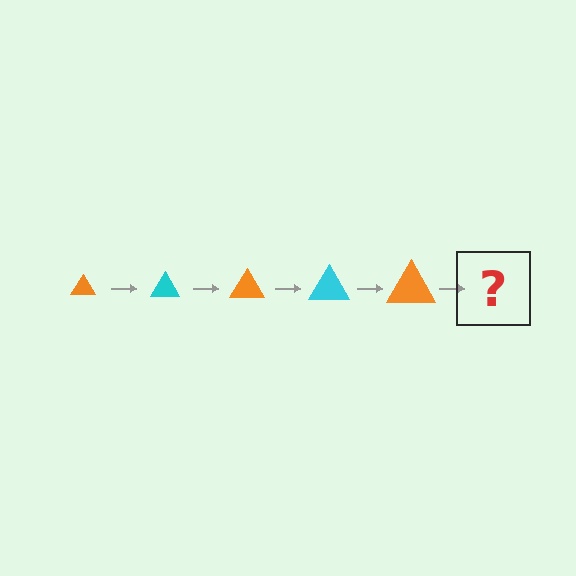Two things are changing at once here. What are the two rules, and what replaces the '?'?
The two rules are that the triangle grows larger each step and the color cycles through orange and cyan. The '?' should be a cyan triangle, larger than the previous one.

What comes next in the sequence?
The next element should be a cyan triangle, larger than the previous one.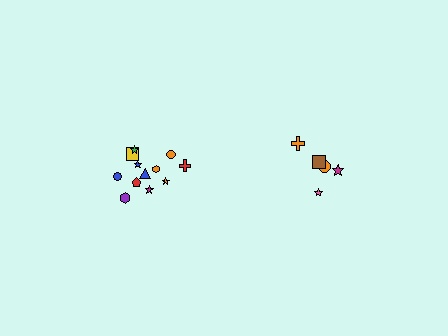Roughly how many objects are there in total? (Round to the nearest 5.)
Roughly 15 objects in total.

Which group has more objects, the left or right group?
The left group.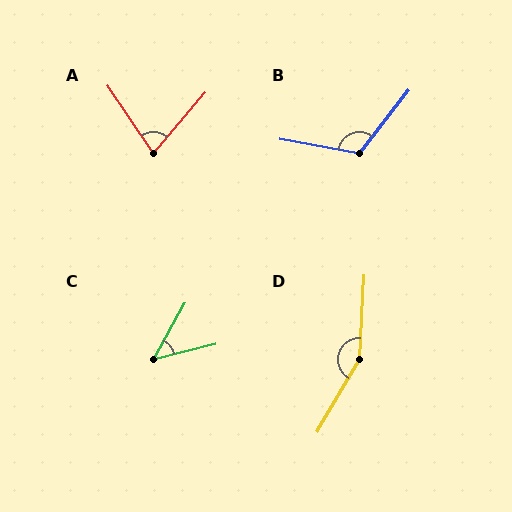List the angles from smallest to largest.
C (47°), A (74°), B (117°), D (153°).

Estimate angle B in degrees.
Approximately 117 degrees.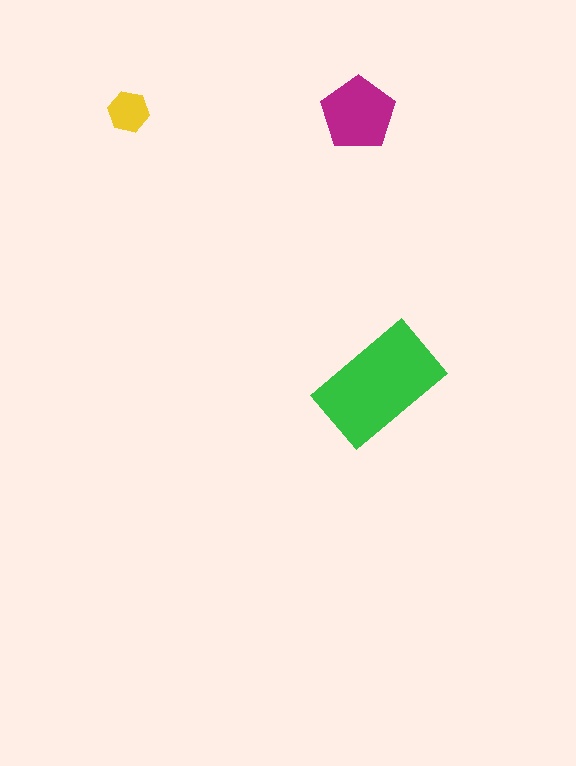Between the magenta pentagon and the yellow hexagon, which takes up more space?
The magenta pentagon.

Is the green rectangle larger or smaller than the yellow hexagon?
Larger.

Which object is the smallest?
The yellow hexagon.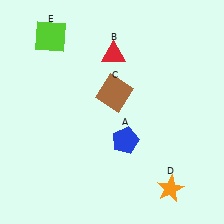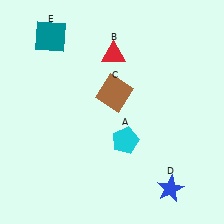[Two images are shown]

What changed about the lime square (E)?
In Image 1, E is lime. In Image 2, it changed to teal.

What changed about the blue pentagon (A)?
In Image 1, A is blue. In Image 2, it changed to cyan.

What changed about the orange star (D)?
In Image 1, D is orange. In Image 2, it changed to blue.